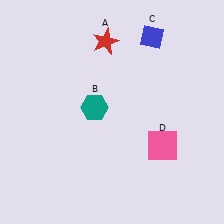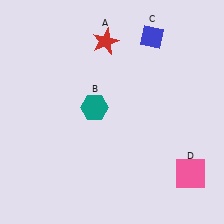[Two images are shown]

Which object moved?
The pink square (D) moved down.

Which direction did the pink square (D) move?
The pink square (D) moved down.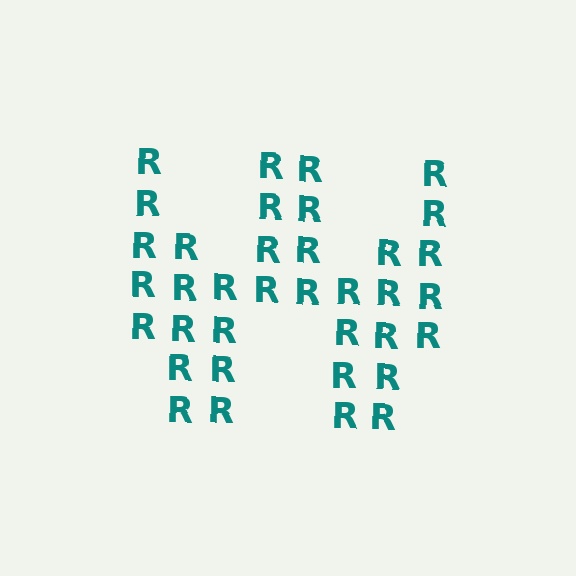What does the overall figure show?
The overall figure shows the letter W.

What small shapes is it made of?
It is made of small letter R's.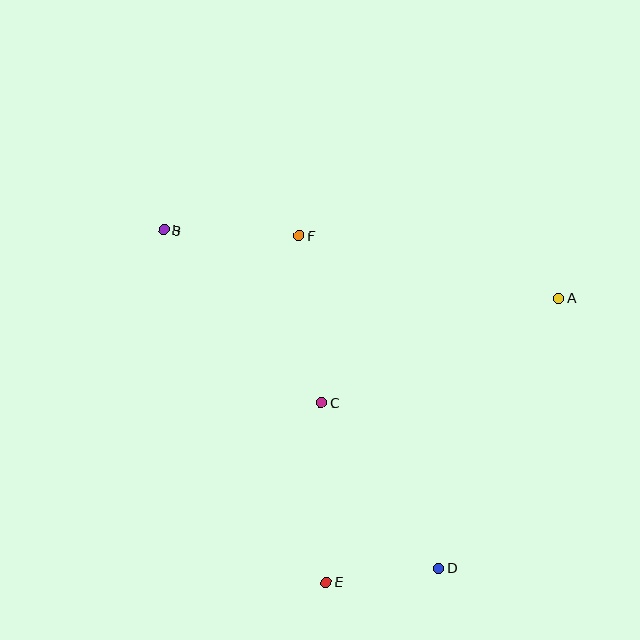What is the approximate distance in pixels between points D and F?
The distance between D and F is approximately 361 pixels.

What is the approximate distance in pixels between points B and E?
The distance between B and E is approximately 388 pixels.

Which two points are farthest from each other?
Points B and D are farthest from each other.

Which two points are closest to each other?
Points D and E are closest to each other.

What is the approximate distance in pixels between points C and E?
The distance between C and E is approximately 180 pixels.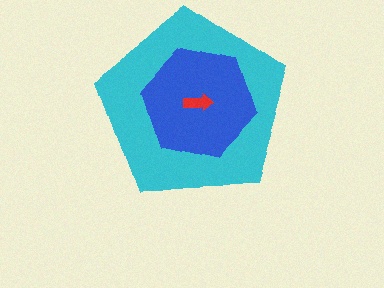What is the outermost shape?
The cyan pentagon.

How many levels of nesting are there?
3.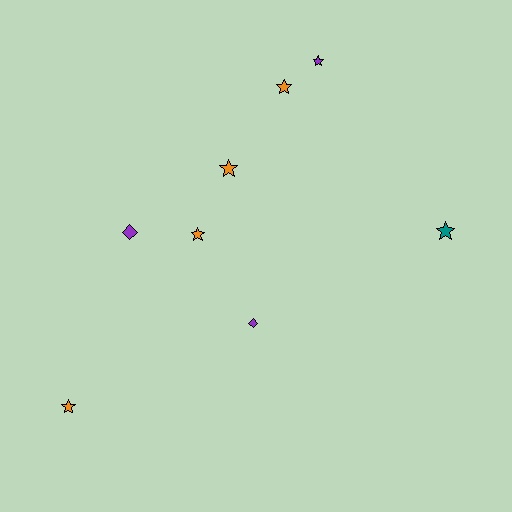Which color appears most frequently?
Orange, with 4 objects.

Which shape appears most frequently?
Star, with 6 objects.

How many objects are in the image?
There are 8 objects.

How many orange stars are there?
There are 4 orange stars.